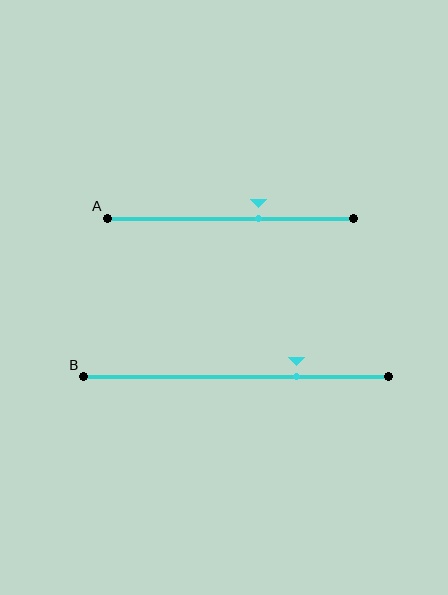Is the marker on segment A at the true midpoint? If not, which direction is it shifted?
No, the marker on segment A is shifted to the right by about 12% of the segment length.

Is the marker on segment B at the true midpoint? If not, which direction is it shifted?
No, the marker on segment B is shifted to the right by about 20% of the segment length.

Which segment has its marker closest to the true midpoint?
Segment A has its marker closest to the true midpoint.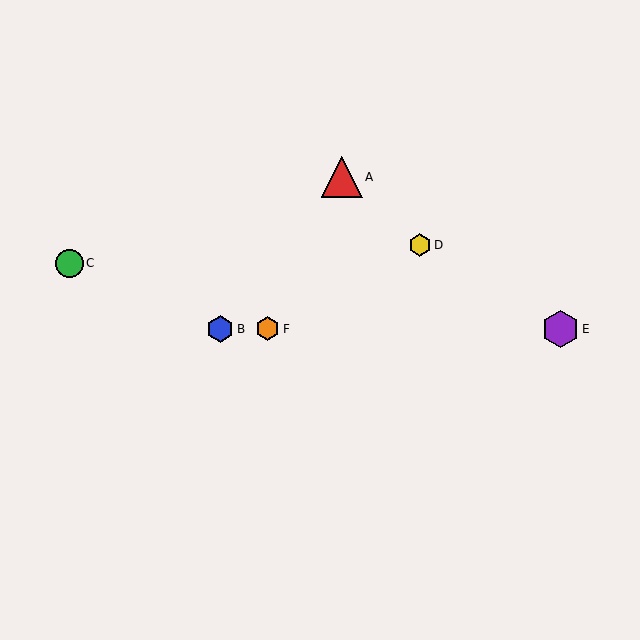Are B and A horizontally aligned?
No, B is at y≈329 and A is at y≈177.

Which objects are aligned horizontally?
Objects B, E, F are aligned horizontally.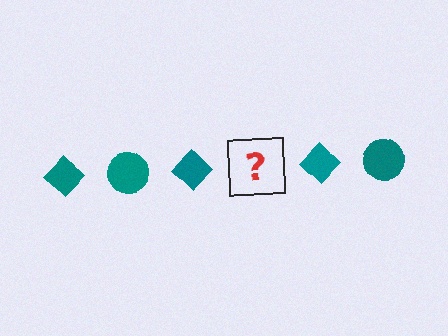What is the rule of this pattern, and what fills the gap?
The rule is that the pattern cycles through diamond, circle shapes in teal. The gap should be filled with a teal circle.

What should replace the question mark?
The question mark should be replaced with a teal circle.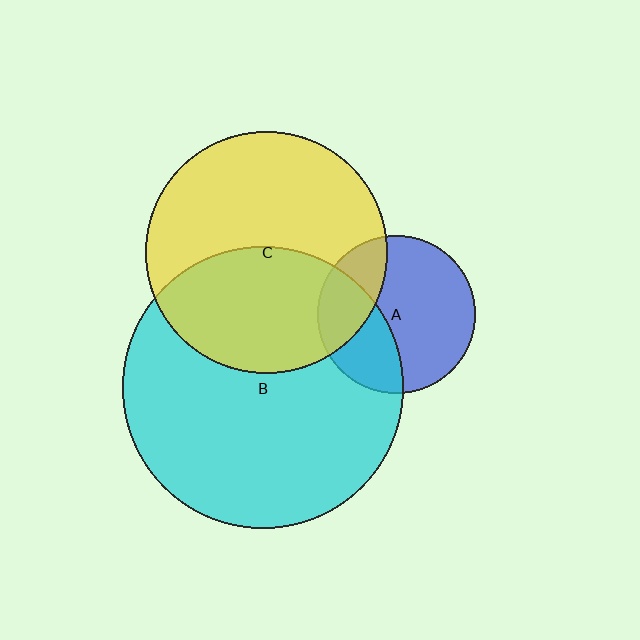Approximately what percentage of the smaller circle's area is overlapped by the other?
Approximately 45%.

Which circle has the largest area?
Circle B (cyan).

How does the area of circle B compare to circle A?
Approximately 3.2 times.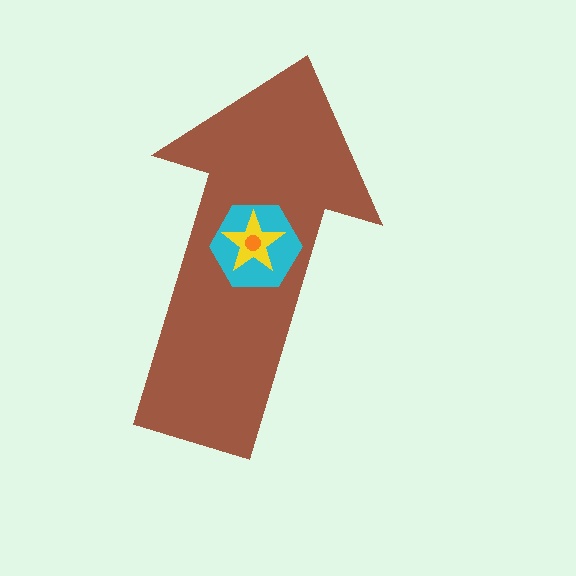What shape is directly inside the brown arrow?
The cyan hexagon.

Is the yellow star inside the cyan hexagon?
Yes.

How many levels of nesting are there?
4.